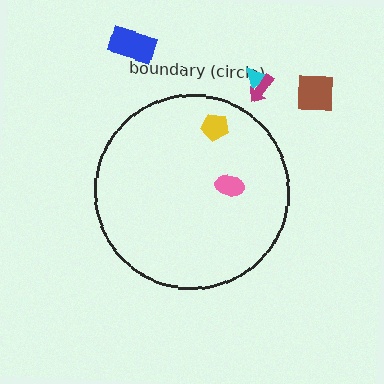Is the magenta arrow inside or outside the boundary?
Outside.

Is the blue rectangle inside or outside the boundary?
Outside.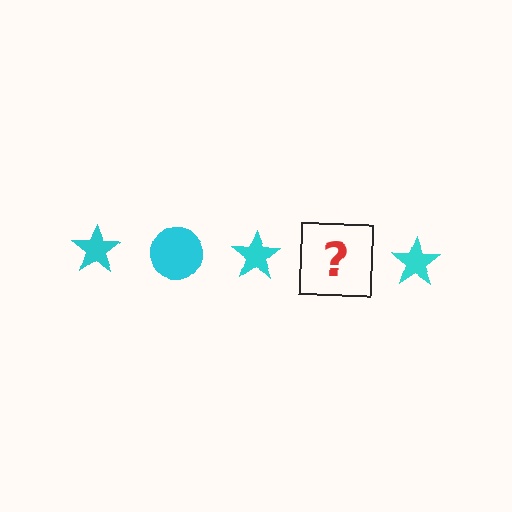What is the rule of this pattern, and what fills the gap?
The rule is that the pattern cycles through star, circle shapes in cyan. The gap should be filled with a cyan circle.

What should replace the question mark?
The question mark should be replaced with a cyan circle.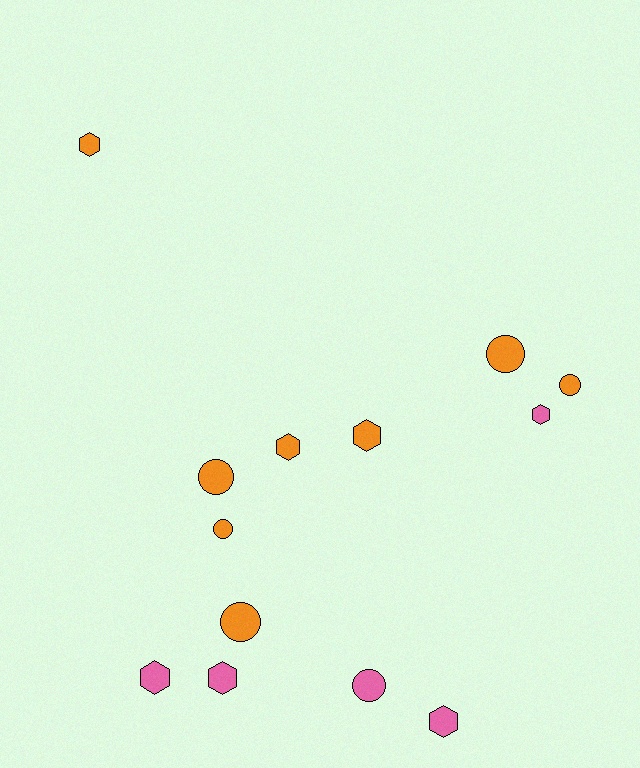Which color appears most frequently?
Orange, with 8 objects.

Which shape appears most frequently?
Hexagon, with 7 objects.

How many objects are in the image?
There are 13 objects.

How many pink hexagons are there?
There are 4 pink hexagons.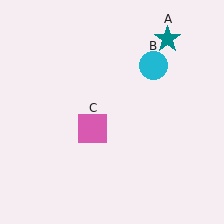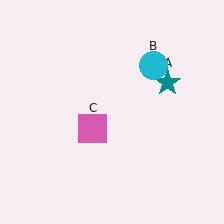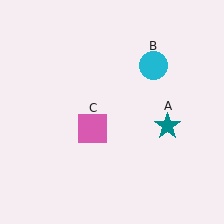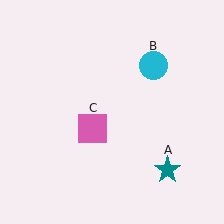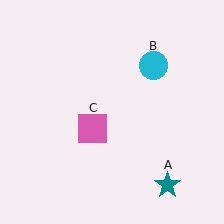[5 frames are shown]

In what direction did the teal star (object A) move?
The teal star (object A) moved down.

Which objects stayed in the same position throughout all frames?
Cyan circle (object B) and pink square (object C) remained stationary.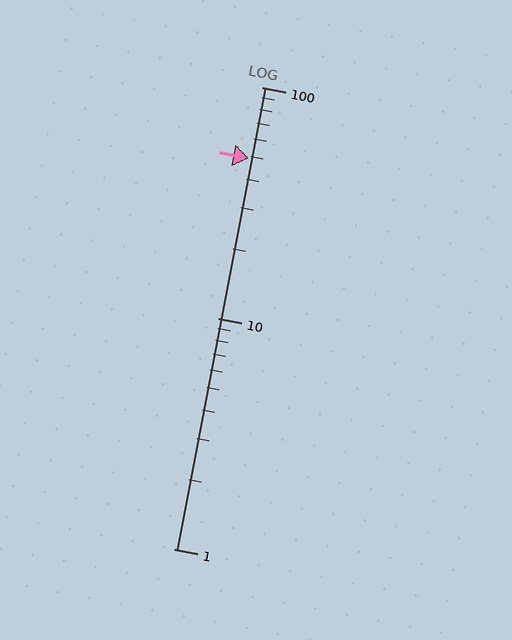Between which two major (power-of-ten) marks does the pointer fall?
The pointer is between 10 and 100.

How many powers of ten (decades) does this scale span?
The scale spans 2 decades, from 1 to 100.